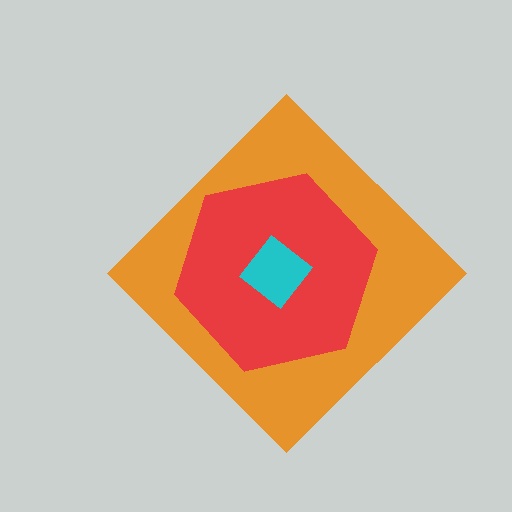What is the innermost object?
The cyan diamond.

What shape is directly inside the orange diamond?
The red hexagon.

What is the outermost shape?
The orange diamond.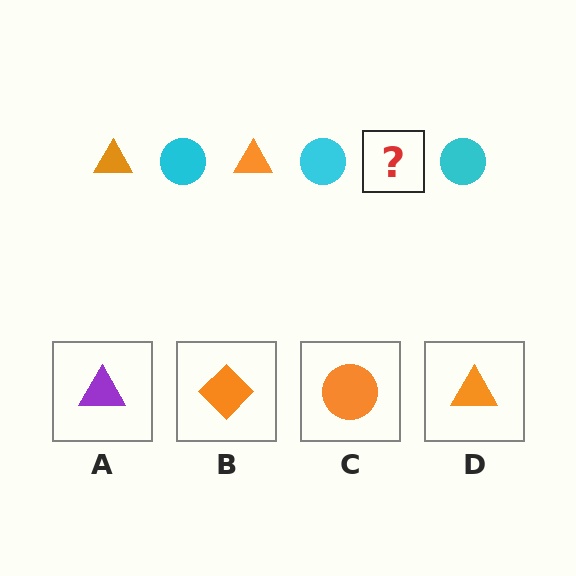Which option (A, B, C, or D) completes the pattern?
D.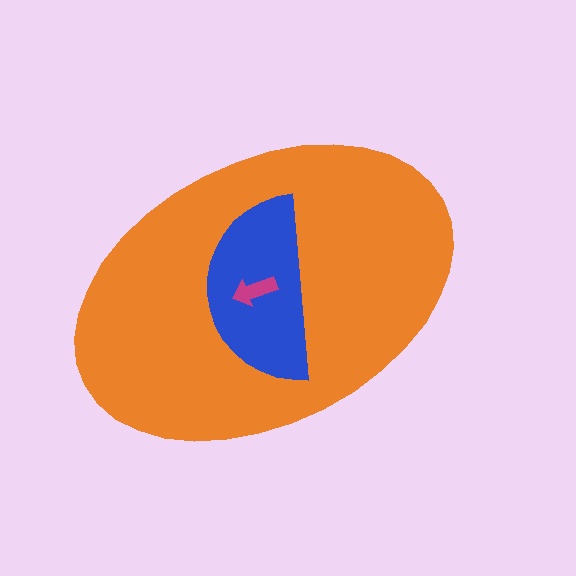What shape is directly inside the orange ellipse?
The blue semicircle.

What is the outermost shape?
The orange ellipse.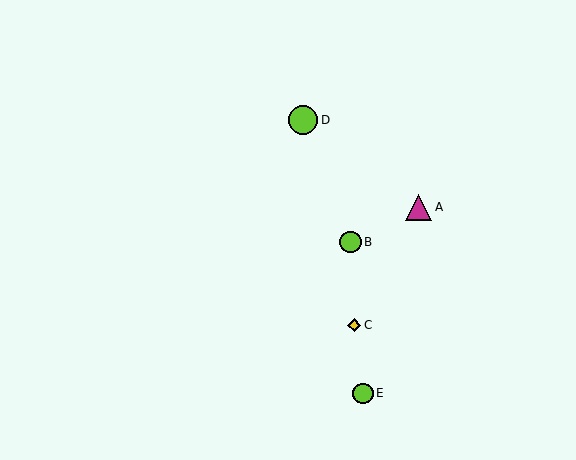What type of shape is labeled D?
Shape D is a lime circle.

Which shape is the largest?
The lime circle (labeled D) is the largest.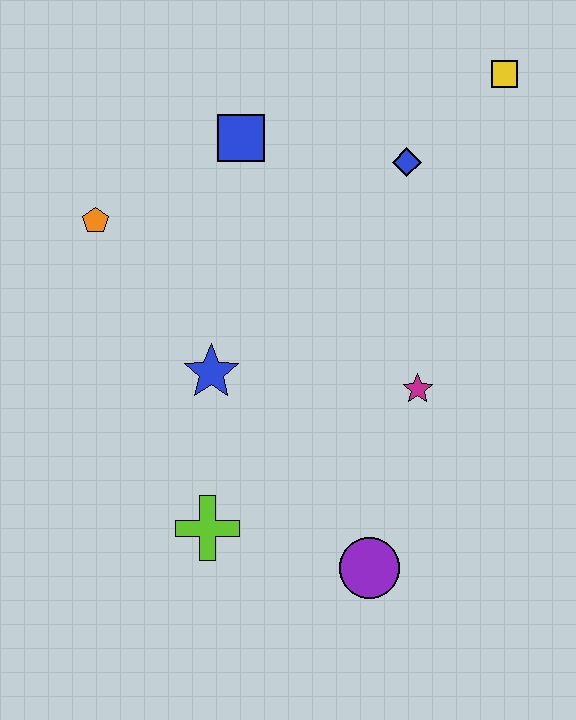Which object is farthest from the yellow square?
The lime cross is farthest from the yellow square.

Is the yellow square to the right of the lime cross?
Yes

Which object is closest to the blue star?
The lime cross is closest to the blue star.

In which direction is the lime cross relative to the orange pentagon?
The lime cross is below the orange pentagon.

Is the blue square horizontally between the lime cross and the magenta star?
Yes